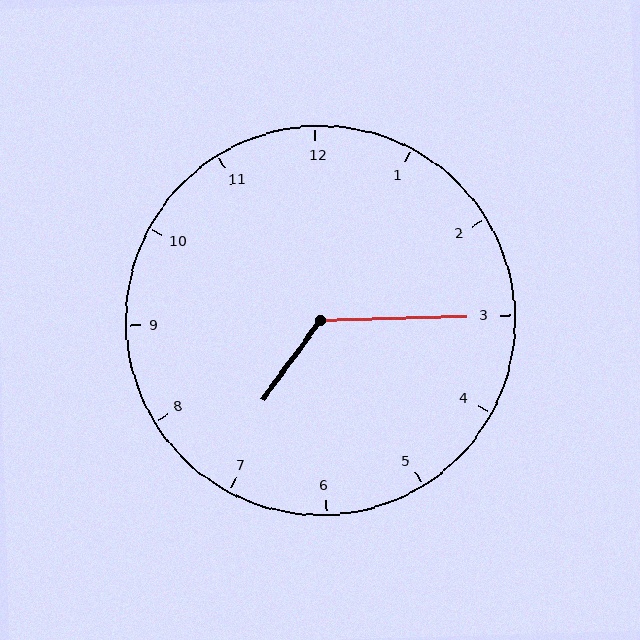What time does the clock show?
7:15.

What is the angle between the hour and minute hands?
Approximately 128 degrees.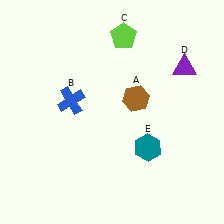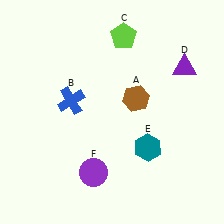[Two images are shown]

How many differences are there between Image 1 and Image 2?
There is 1 difference between the two images.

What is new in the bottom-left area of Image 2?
A purple circle (F) was added in the bottom-left area of Image 2.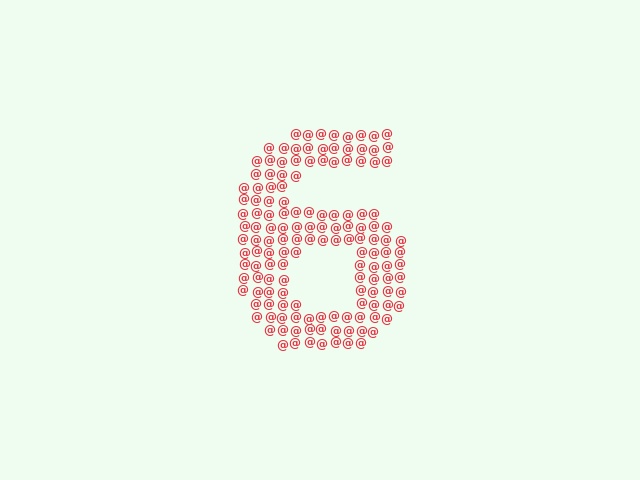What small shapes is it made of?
It is made of small at signs.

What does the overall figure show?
The overall figure shows the digit 6.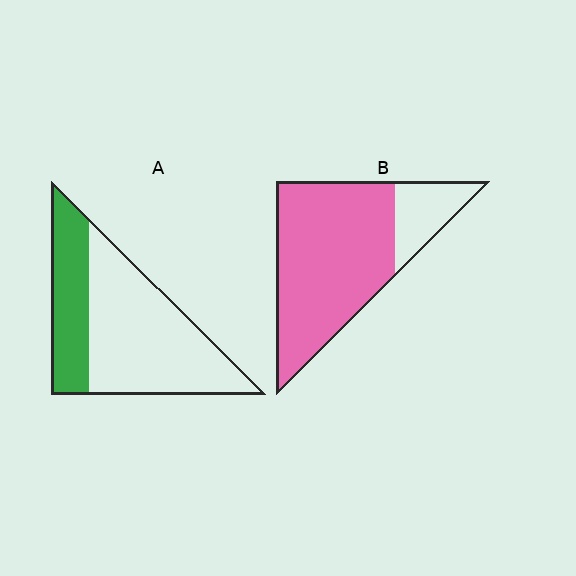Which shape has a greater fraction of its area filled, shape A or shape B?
Shape B.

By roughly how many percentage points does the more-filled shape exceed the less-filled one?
By roughly 50 percentage points (B over A).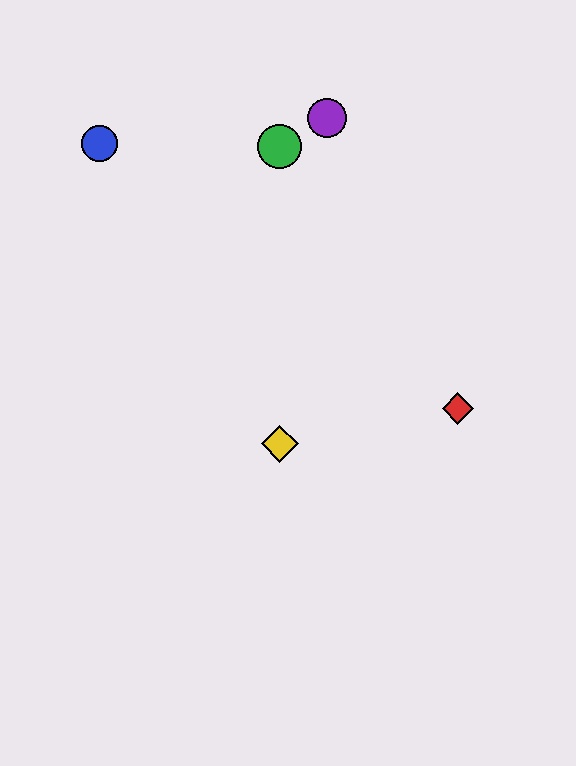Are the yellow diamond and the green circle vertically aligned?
Yes, both are at x≈280.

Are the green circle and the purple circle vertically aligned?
No, the green circle is at x≈280 and the purple circle is at x≈327.